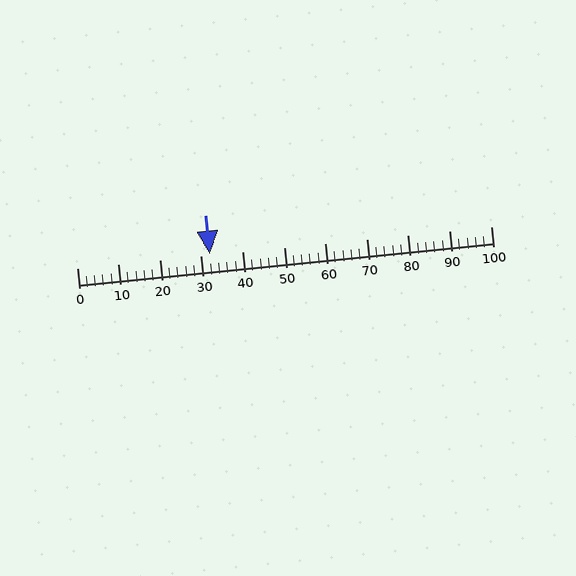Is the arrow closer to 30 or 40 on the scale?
The arrow is closer to 30.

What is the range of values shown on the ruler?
The ruler shows values from 0 to 100.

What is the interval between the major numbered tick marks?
The major tick marks are spaced 10 units apart.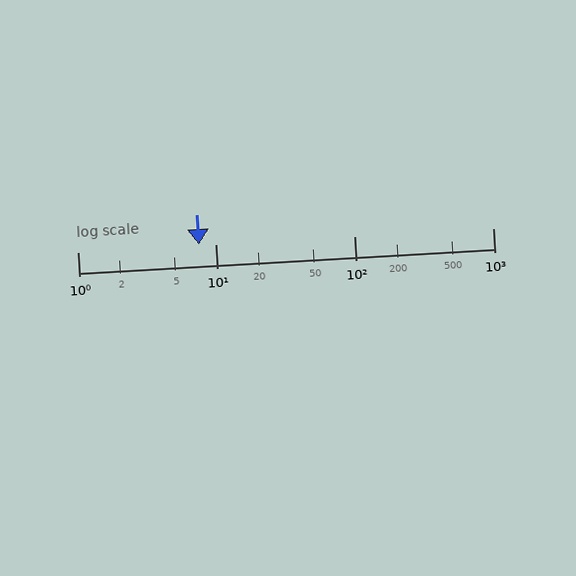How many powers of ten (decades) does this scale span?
The scale spans 3 decades, from 1 to 1000.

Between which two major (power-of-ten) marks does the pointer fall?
The pointer is between 1 and 10.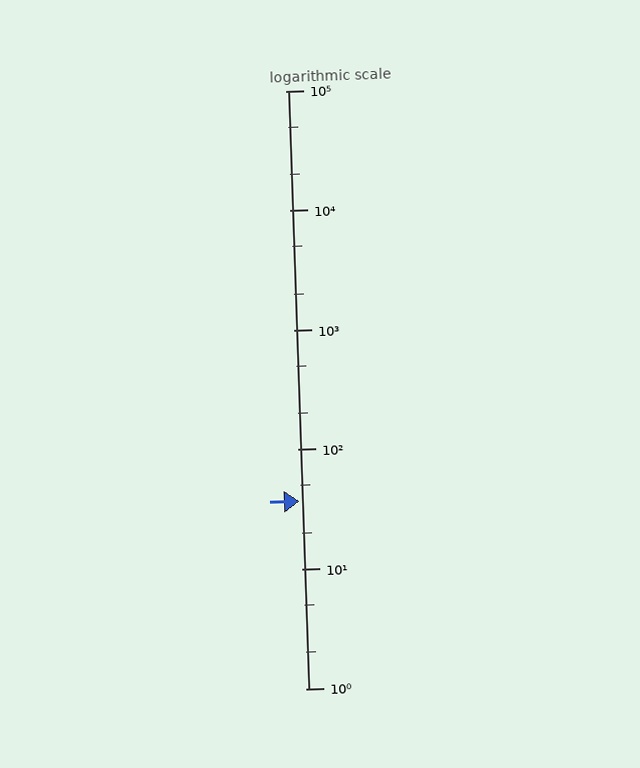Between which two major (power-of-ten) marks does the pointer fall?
The pointer is between 10 and 100.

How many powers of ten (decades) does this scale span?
The scale spans 5 decades, from 1 to 100000.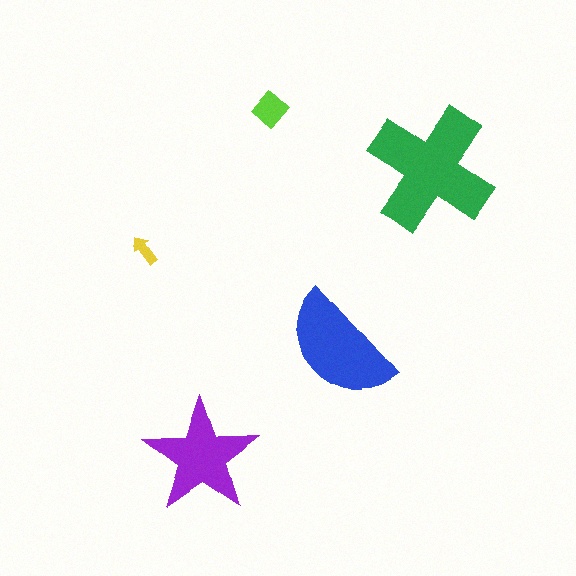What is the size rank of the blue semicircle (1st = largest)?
2nd.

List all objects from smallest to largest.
The yellow arrow, the lime diamond, the purple star, the blue semicircle, the green cross.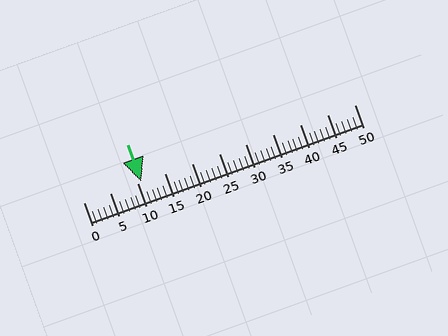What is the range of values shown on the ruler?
The ruler shows values from 0 to 50.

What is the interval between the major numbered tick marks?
The major tick marks are spaced 5 units apart.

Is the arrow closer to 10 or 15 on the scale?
The arrow is closer to 10.